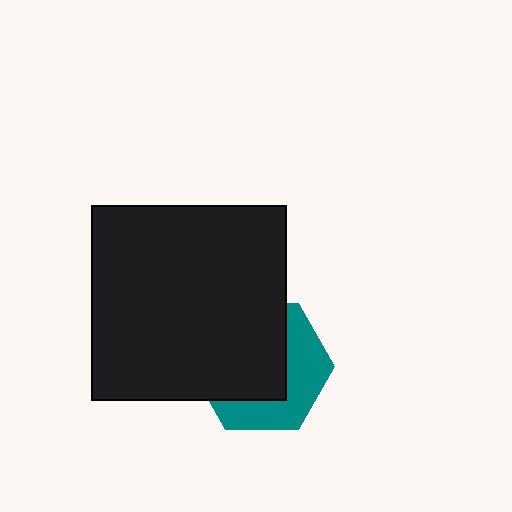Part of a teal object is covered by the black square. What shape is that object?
It is a hexagon.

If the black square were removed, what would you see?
You would see the complete teal hexagon.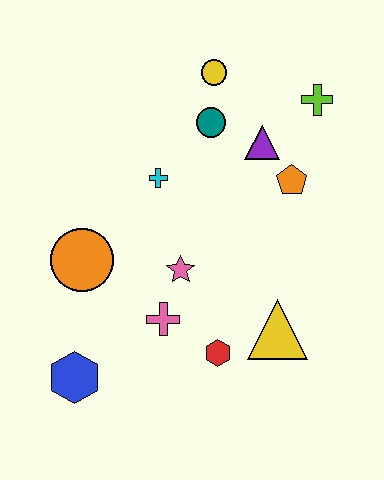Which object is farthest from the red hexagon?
The yellow circle is farthest from the red hexagon.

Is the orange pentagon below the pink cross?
No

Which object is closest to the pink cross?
The pink star is closest to the pink cross.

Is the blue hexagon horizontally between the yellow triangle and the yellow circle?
No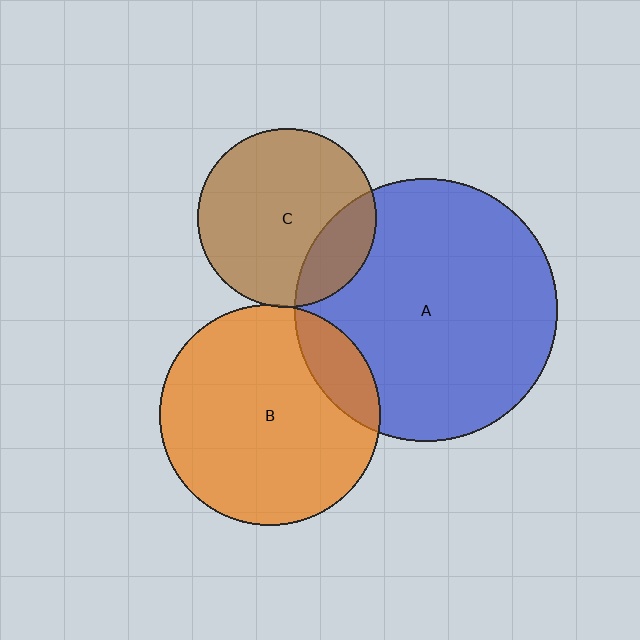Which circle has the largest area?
Circle A (blue).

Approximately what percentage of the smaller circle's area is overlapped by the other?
Approximately 15%.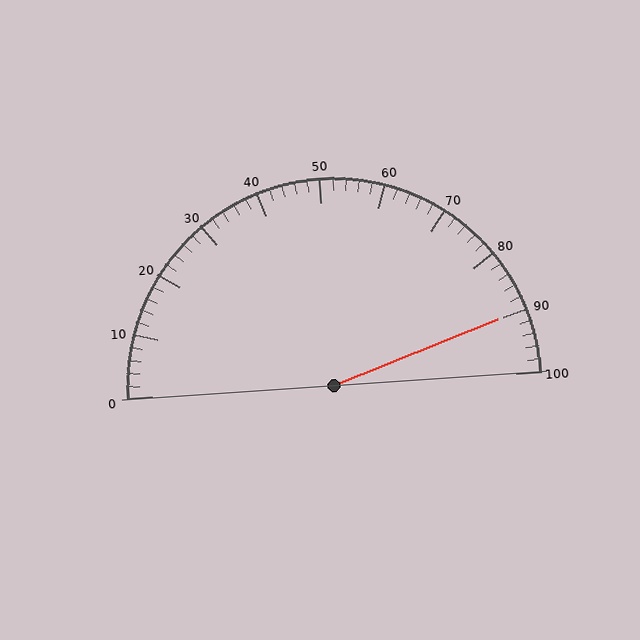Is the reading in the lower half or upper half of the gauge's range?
The reading is in the upper half of the range (0 to 100).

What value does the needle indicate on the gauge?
The needle indicates approximately 90.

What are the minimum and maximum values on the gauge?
The gauge ranges from 0 to 100.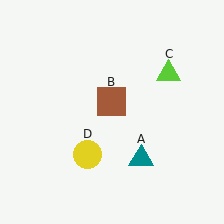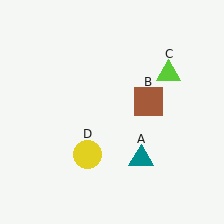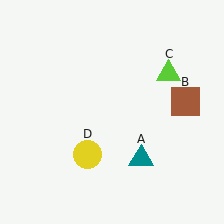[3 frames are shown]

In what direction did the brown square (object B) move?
The brown square (object B) moved right.